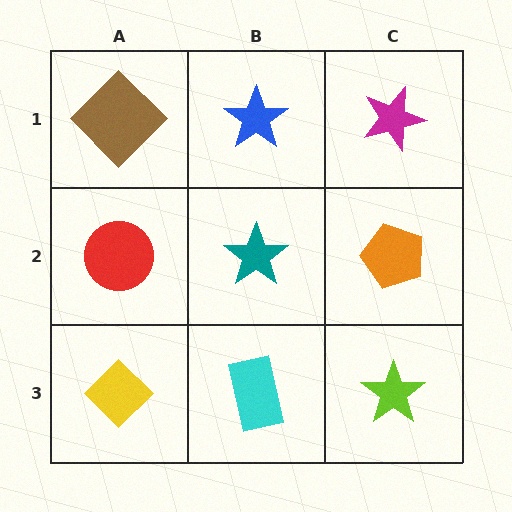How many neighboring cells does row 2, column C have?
3.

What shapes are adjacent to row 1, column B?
A teal star (row 2, column B), a brown diamond (row 1, column A), a magenta star (row 1, column C).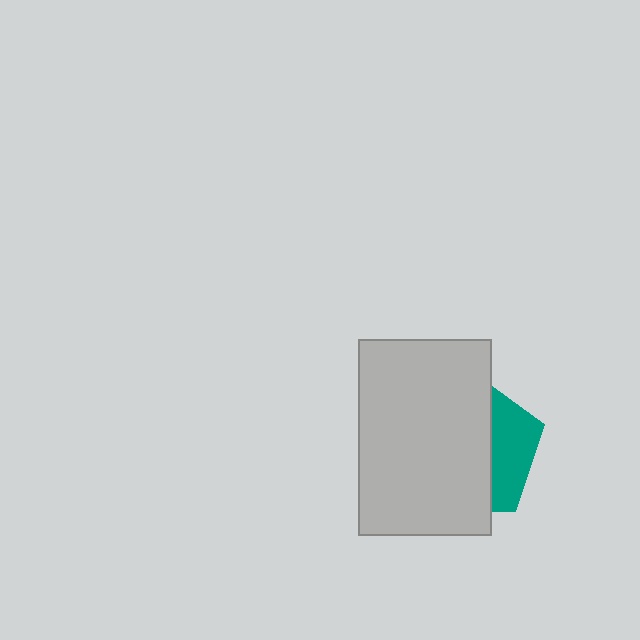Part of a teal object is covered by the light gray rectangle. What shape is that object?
It is a pentagon.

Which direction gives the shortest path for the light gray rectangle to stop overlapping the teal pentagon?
Moving left gives the shortest separation.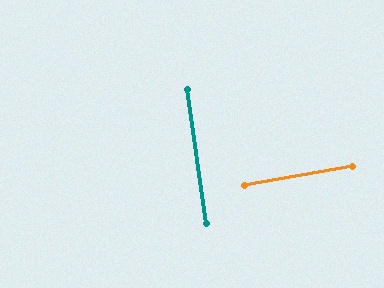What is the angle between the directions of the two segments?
Approximately 88 degrees.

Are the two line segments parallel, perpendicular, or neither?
Perpendicular — they meet at approximately 88°.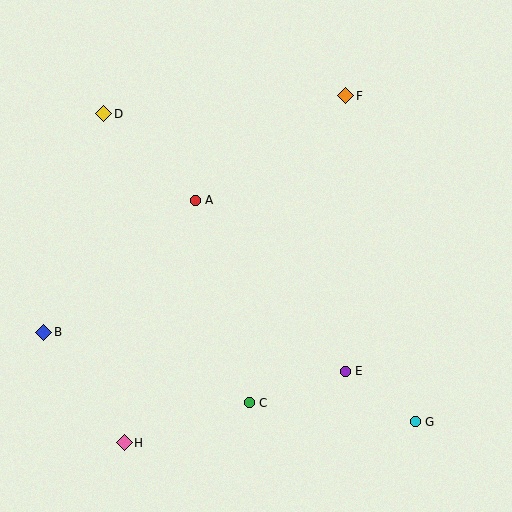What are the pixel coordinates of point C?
Point C is at (249, 403).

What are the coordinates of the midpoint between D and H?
The midpoint between D and H is at (114, 278).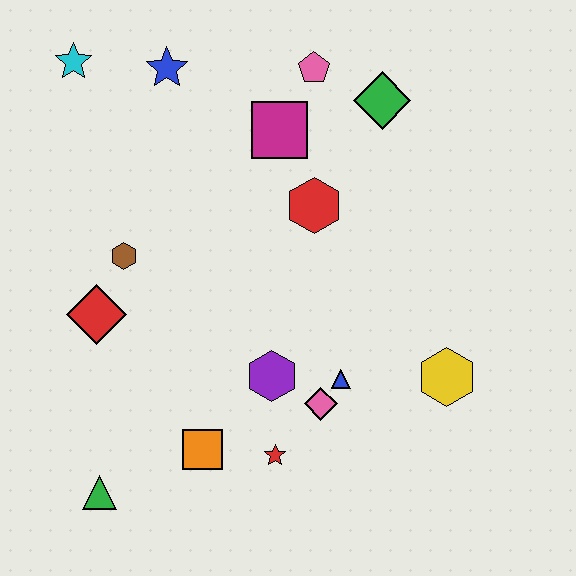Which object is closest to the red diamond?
The brown hexagon is closest to the red diamond.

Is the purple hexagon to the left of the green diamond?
Yes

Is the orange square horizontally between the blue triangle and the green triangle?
Yes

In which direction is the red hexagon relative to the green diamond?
The red hexagon is below the green diamond.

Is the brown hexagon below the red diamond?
No